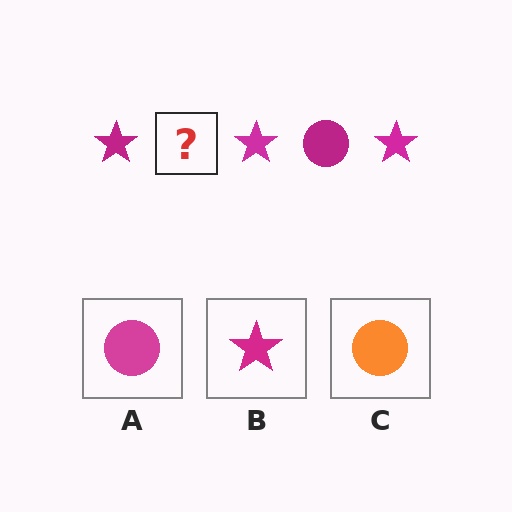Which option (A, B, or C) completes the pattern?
A.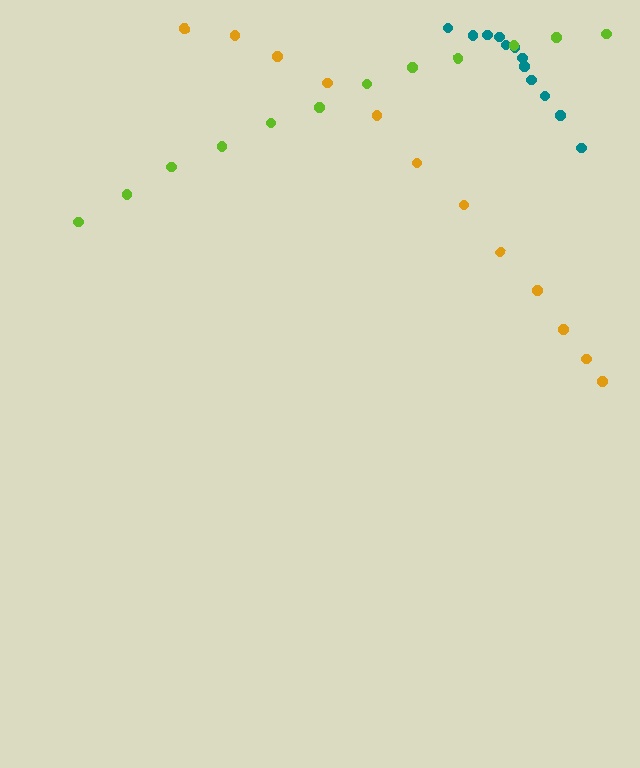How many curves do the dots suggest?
There are 3 distinct paths.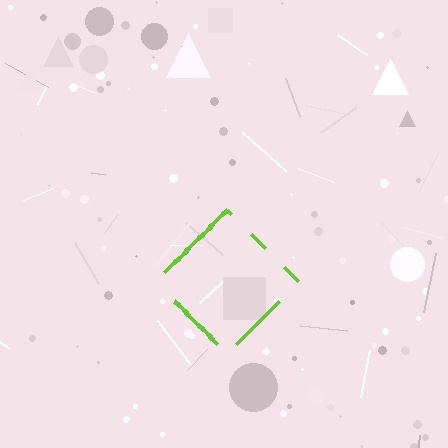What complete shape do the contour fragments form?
The contour fragments form a diamond.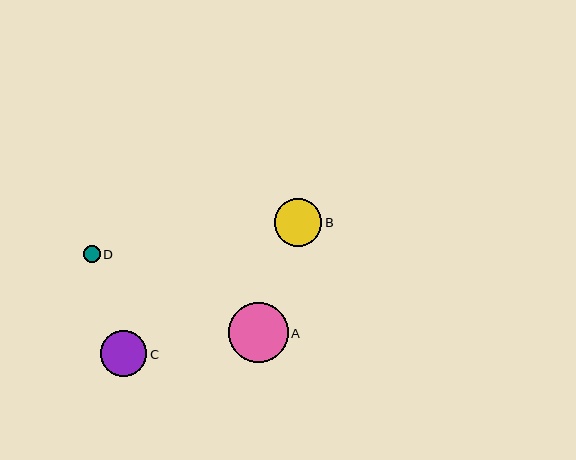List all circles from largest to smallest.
From largest to smallest: A, B, C, D.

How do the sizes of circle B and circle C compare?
Circle B and circle C are approximately the same size.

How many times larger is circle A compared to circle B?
Circle A is approximately 1.3 times the size of circle B.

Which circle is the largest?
Circle A is the largest with a size of approximately 60 pixels.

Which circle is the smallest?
Circle D is the smallest with a size of approximately 17 pixels.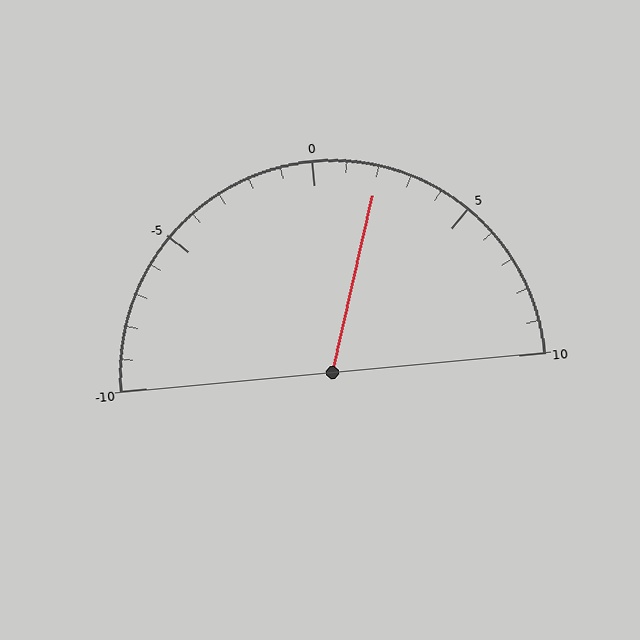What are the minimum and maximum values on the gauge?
The gauge ranges from -10 to 10.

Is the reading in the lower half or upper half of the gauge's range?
The reading is in the upper half of the range (-10 to 10).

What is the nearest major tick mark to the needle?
The nearest major tick mark is 0.